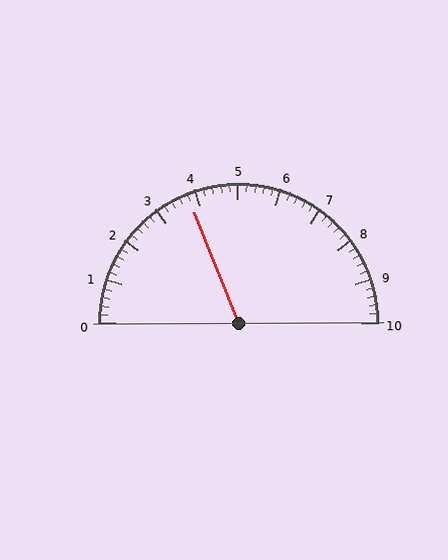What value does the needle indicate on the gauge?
The needle indicates approximately 3.8.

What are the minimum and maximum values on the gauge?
The gauge ranges from 0 to 10.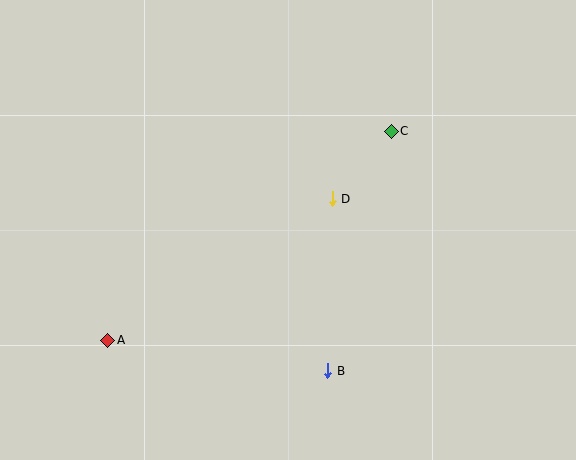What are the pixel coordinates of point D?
Point D is at (332, 199).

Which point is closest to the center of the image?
Point D at (332, 199) is closest to the center.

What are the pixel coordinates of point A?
Point A is at (108, 340).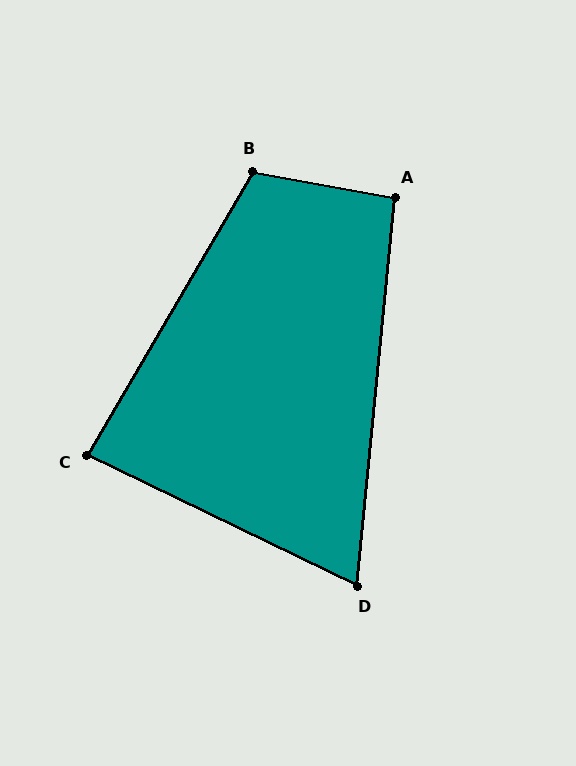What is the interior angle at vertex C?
Approximately 85 degrees (approximately right).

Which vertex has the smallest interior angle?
D, at approximately 70 degrees.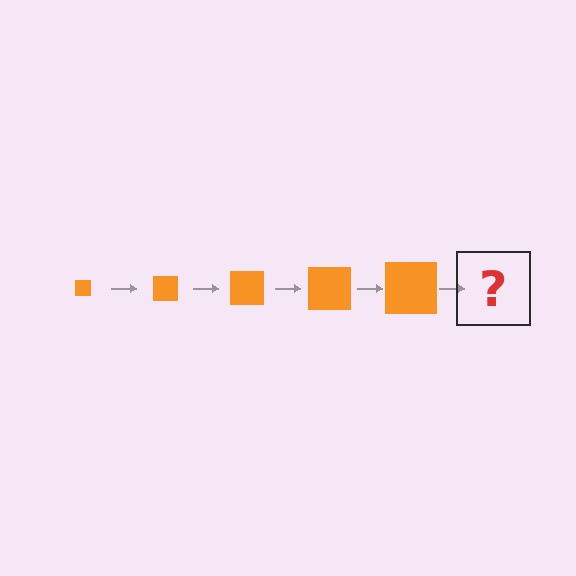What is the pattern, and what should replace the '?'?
The pattern is that the square gets progressively larger each step. The '?' should be an orange square, larger than the previous one.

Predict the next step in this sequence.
The next step is an orange square, larger than the previous one.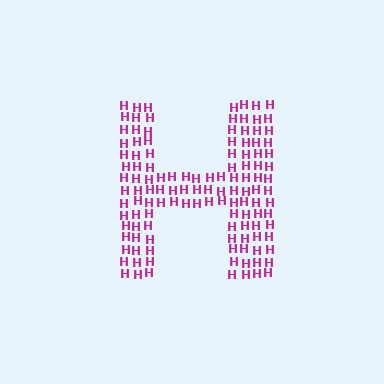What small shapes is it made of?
It is made of small letter H's.